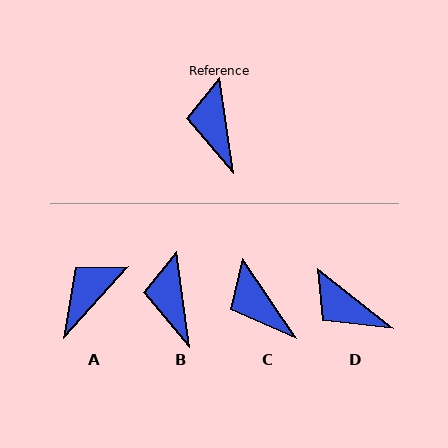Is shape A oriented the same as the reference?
No, it is off by about 50 degrees.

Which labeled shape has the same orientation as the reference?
B.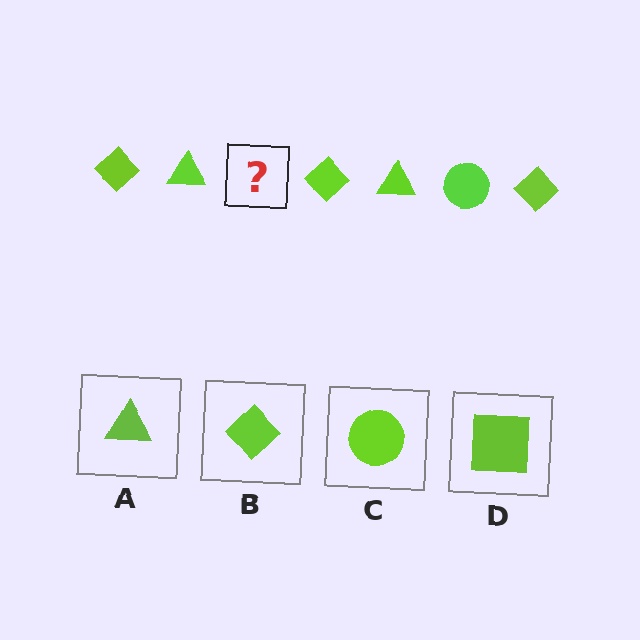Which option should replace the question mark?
Option C.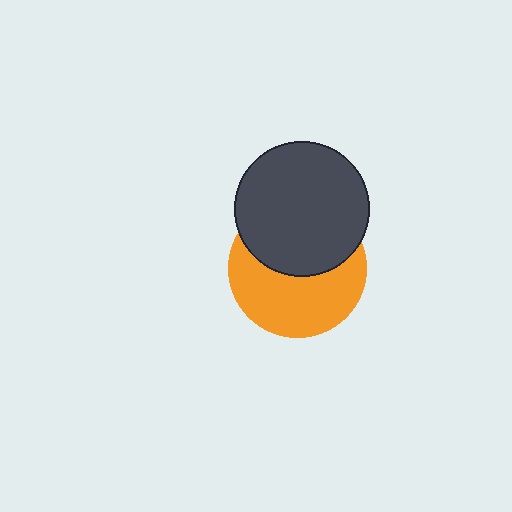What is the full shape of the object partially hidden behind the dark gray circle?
The partially hidden object is an orange circle.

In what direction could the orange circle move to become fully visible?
The orange circle could move down. That would shift it out from behind the dark gray circle entirely.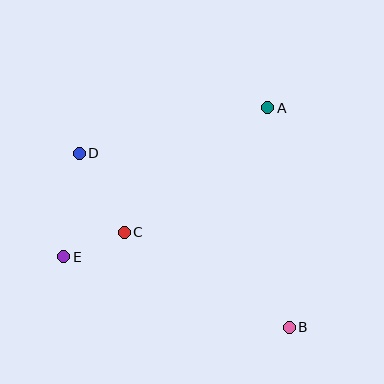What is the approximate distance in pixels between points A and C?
The distance between A and C is approximately 190 pixels.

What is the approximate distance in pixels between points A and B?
The distance between A and B is approximately 220 pixels.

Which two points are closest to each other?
Points C and E are closest to each other.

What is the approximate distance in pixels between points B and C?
The distance between B and C is approximately 191 pixels.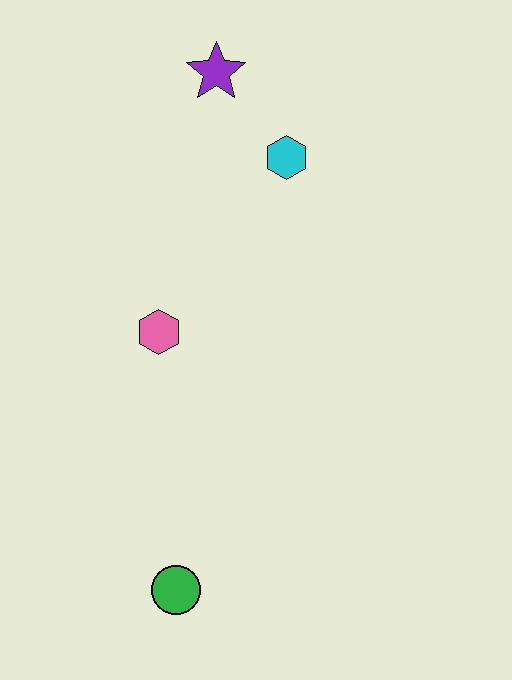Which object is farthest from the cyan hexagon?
The green circle is farthest from the cyan hexagon.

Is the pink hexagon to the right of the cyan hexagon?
No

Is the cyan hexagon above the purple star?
No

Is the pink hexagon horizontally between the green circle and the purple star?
No